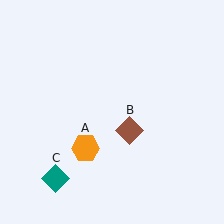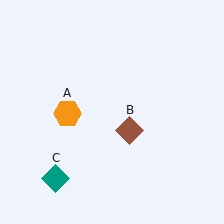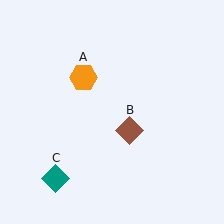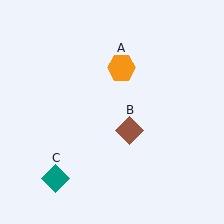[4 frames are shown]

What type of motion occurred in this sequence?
The orange hexagon (object A) rotated clockwise around the center of the scene.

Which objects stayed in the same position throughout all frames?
Brown diamond (object B) and teal diamond (object C) remained stationary.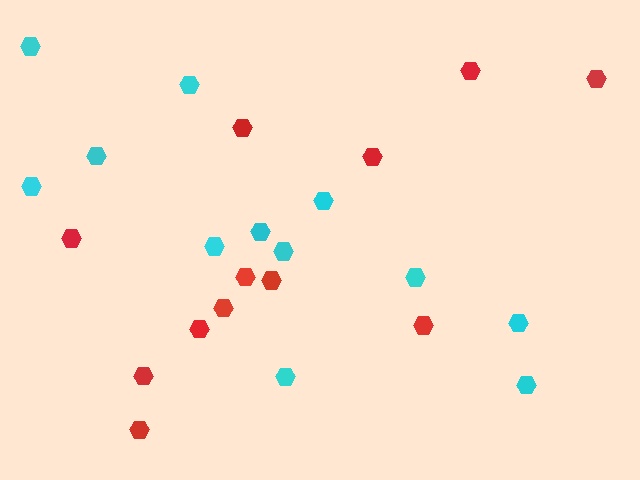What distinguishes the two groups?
There are 2 groups: one group of red hexagons (12) and one group of cyan hexagons (12).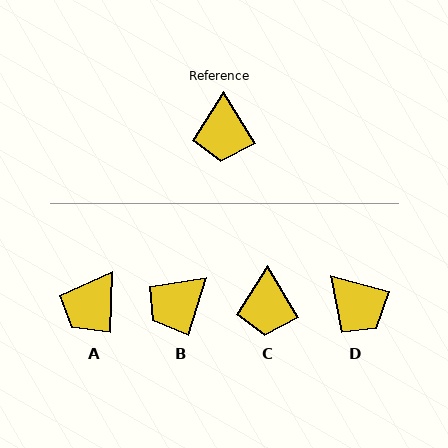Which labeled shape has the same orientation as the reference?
C.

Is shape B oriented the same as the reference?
No, it is off by about 49 degrees.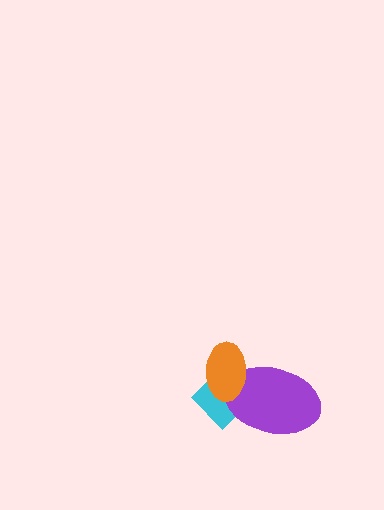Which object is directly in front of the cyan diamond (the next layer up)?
The purple ellipse is directly in front of the cyan diamond.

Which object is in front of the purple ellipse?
The orange ellipse is in front of the purple ellipse.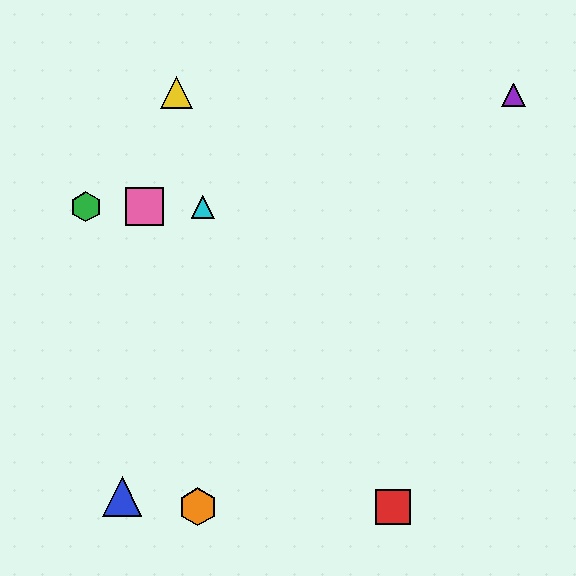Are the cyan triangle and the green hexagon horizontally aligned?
Yes, both are at y≈207.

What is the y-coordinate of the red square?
The red square is at y≈507.